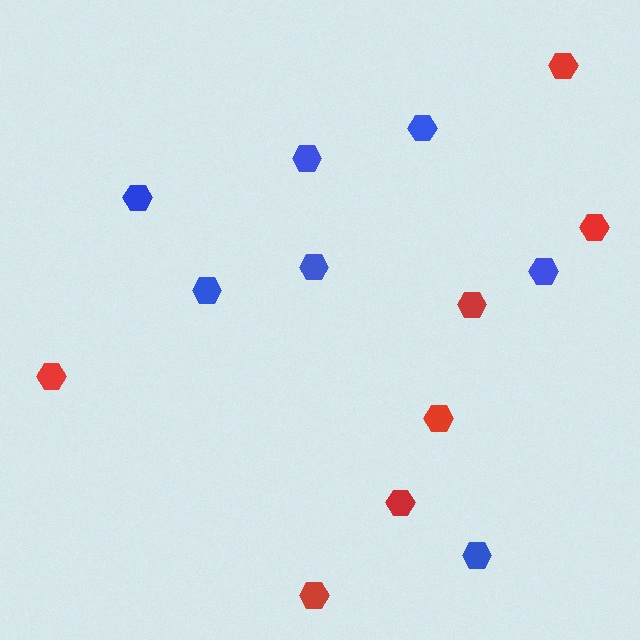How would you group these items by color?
There are 2 groups: one group of red hexagons (7) and one group of blue hexagons (7).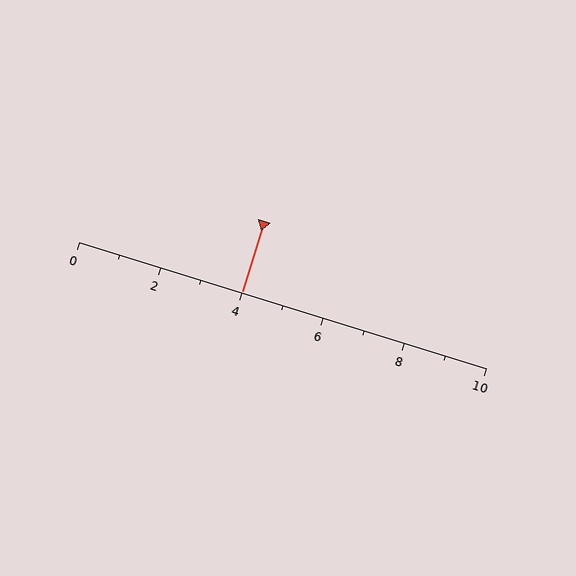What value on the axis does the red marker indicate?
The marker indicates approximately 4.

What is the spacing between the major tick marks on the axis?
The major ticks are spaced 2 apart.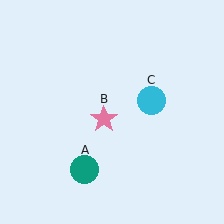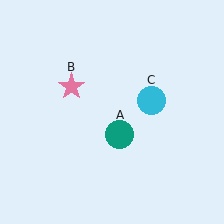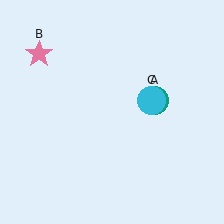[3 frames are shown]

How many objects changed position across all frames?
2 objects changed position: teal circle (object A), pink star (object B).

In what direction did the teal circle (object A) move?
The teal circle (object A) moved up and to the right.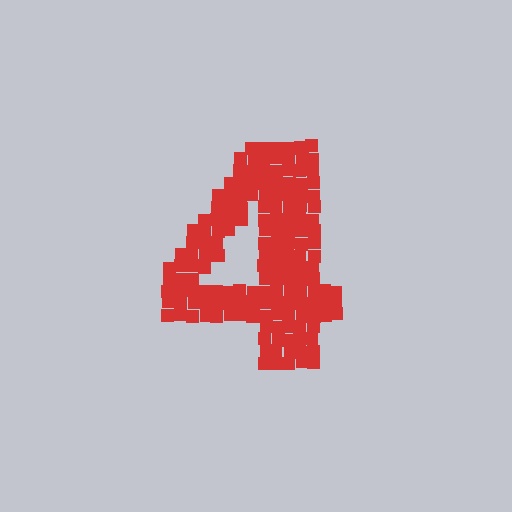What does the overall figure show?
The overall figure shows the digit 4.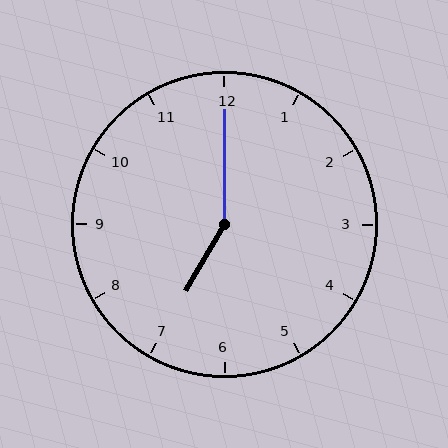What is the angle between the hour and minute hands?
Approximately 150 degrees.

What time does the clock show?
7:00.